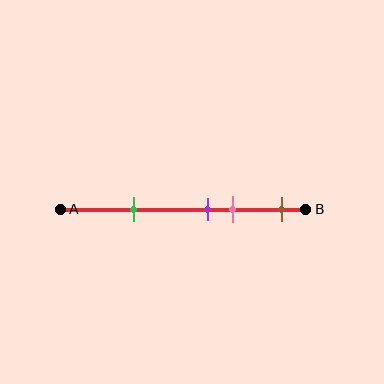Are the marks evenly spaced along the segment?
No, the marks are not evenly spaced.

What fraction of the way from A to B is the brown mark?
The brown mark is approximately 90% (0.9) of the way from A to B.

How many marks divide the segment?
There are 4 marks dividing the segment.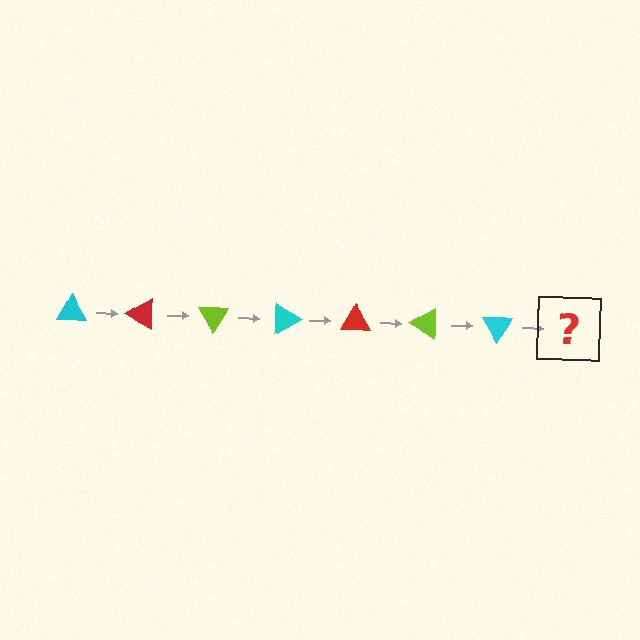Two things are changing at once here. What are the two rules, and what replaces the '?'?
The two rules are that it rotates 30 degrees each step and the color cycles through cyan, red, and lime. The '?' should be a red triangle, rotated 210 degrees from the start.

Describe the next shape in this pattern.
It should be a red triangle, rotated 210 degrees from the start.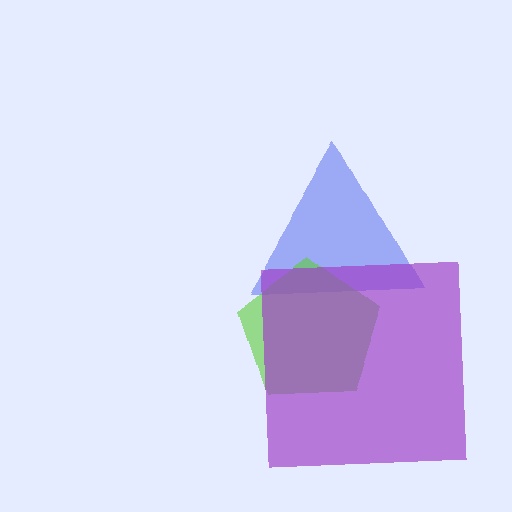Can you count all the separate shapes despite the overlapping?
Yes, there are 3 separate shapes.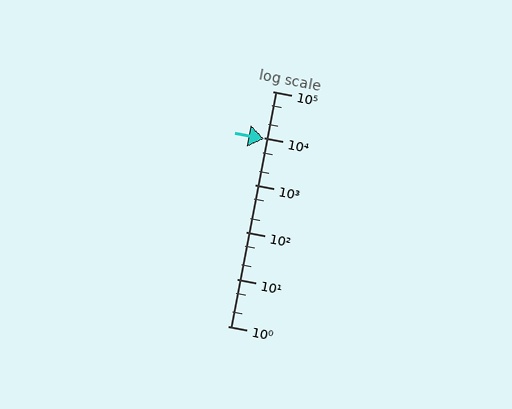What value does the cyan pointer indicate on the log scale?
The pointer indicates approximately 9600.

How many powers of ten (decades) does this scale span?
The scale spans 5 decades, from 1 to 100000.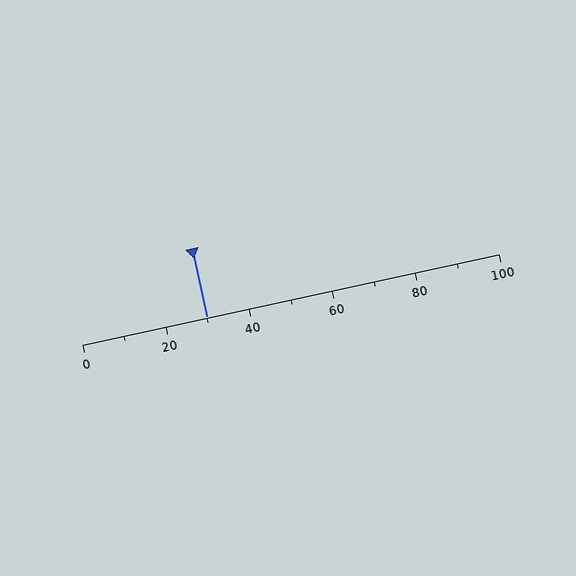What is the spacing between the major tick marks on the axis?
The major ticks are spaced 20 apart.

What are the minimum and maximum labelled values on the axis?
The axis runs from 0 to 100.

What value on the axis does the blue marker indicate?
The marker indicates approximately 30.